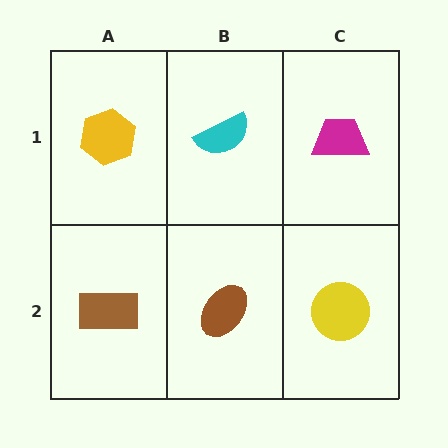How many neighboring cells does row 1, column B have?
3.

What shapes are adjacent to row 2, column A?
A yellow hexagon (row 1, column A), a brown ellipse (row 2, column B).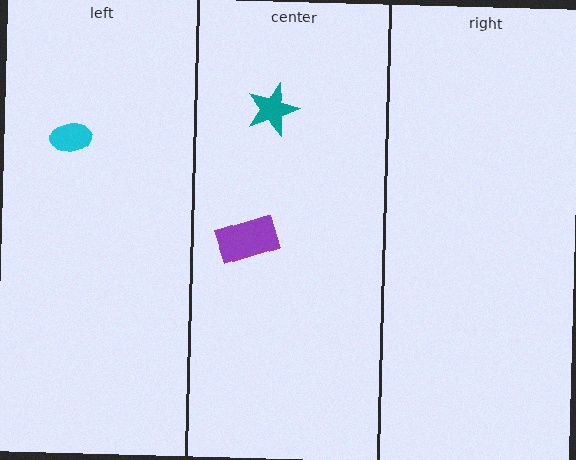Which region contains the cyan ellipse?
The left region.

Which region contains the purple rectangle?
The center region.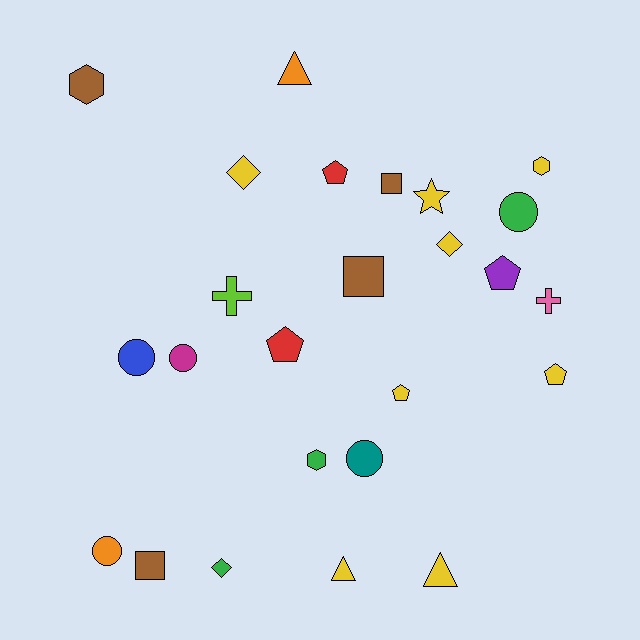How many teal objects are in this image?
There is 1 teal object.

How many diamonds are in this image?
There are 3 diamonds.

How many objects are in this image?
There are 25 objects.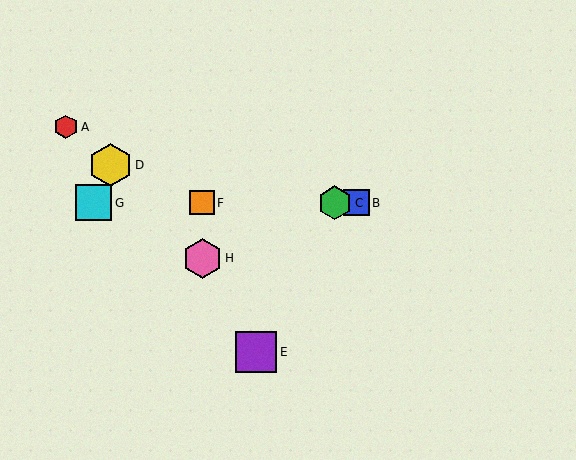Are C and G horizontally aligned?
Yes, both are at y≈203.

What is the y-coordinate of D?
Object D is at y≈165.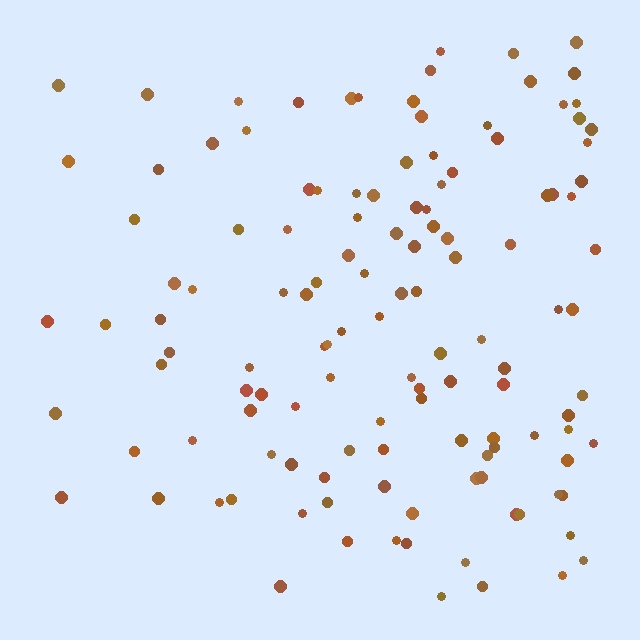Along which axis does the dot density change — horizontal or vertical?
Horizontal.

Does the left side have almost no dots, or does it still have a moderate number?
Still a moderate number, just noticeably fewer than the right.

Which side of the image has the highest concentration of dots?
The right.